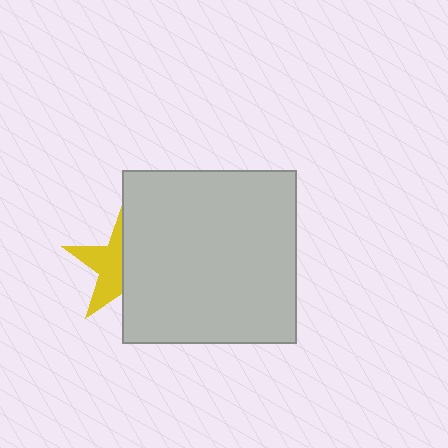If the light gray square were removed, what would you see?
You would see the complete yellow star.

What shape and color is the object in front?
The object in front is a light gray square.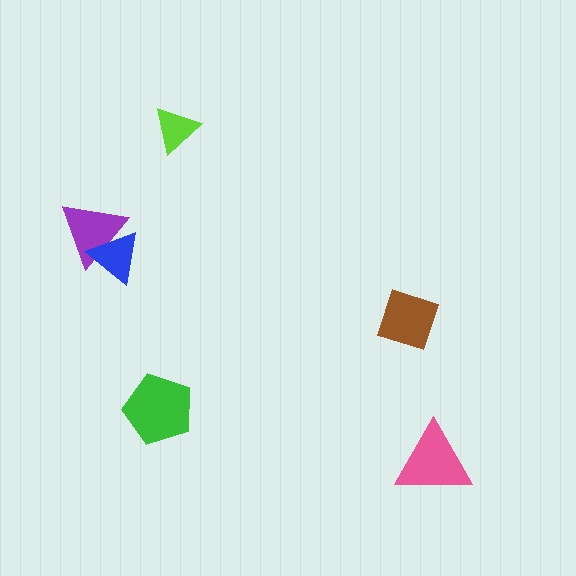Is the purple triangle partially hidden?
Yes, it is partially covered by another shape.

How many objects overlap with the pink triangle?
0 objects overlap with the pink triangle.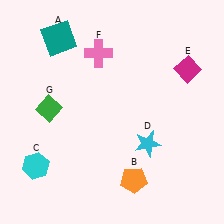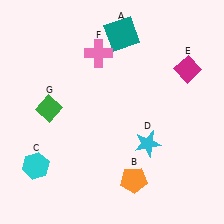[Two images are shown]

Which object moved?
The teal square (A) moved right.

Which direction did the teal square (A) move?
The teal square (A) moved right.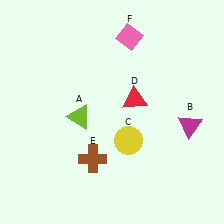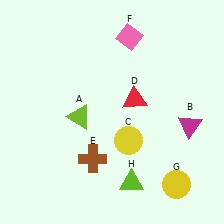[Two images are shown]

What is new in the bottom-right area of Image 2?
A lime triangle (H) was added in the bottom-right area of Image 2.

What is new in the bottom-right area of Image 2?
A yellow circle (G) was added in the bottom-right area of Image 2.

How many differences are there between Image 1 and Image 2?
There are 2 differences between the two images.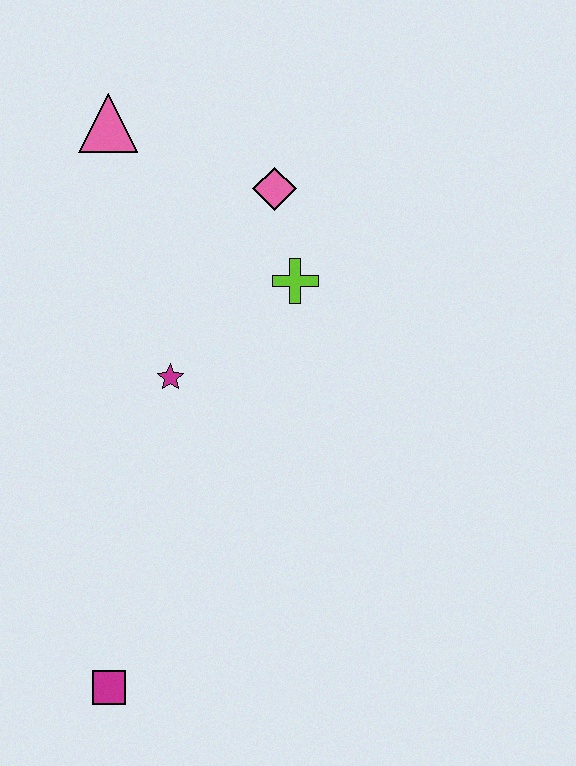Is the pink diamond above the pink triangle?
No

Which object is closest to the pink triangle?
The pink diamond is closest to the pink triangle.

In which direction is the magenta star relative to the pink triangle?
The magenta star is below the pink triangle.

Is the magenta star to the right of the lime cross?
No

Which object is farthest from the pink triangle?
The magenta square is farthest from the pink triangle.